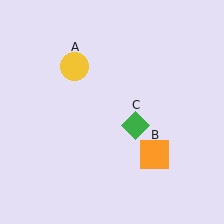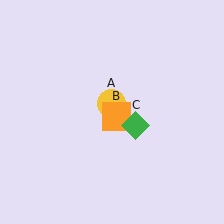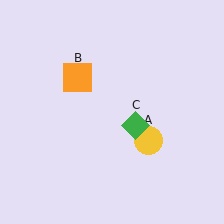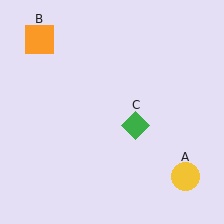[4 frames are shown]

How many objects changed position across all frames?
2 objects changed position: yellow circle (object A), orange square (object B).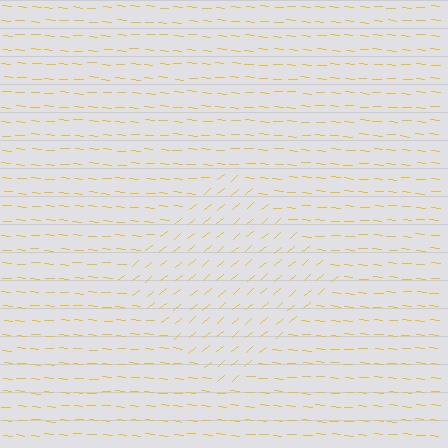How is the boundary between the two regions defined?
The boundary is defined purely by a change in line orientation (approximately 45 degrees difference). All lines are the same color and thickness.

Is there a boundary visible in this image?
Yes, there is a texture boundary formed by a change in line orientation.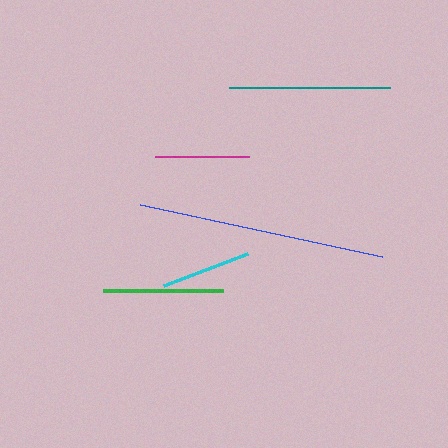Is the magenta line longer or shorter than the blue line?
The blue line is longer than the magenta line.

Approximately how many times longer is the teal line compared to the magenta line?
The teal line is approximately 1.7 times the length of the magenta line.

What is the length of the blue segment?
The blue segment is approximately 247 pixels long.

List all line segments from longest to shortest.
From longest to shortest: blue, teal, green, magenta, cyan.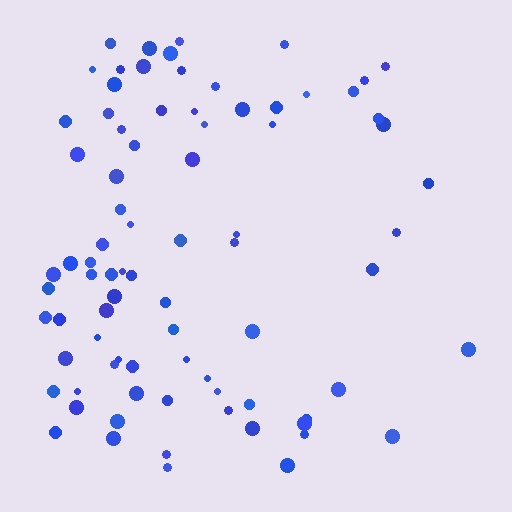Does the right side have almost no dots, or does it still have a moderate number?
Still a moderate number, just noticeably fewer than the left.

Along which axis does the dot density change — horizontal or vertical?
Horizontal.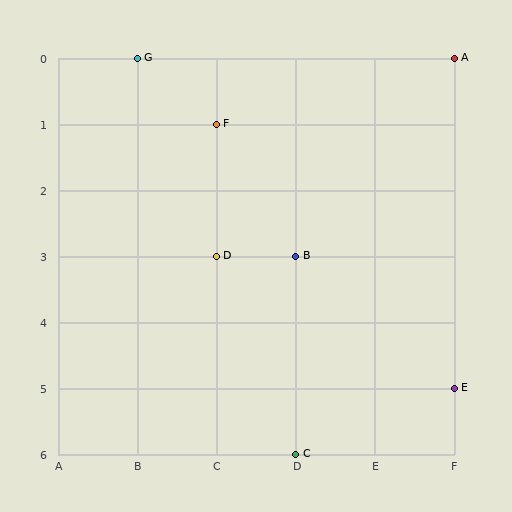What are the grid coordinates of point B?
Point B is at grid coordinates (D, 3).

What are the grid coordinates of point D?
Point D is at grid coordinates (C, 3).